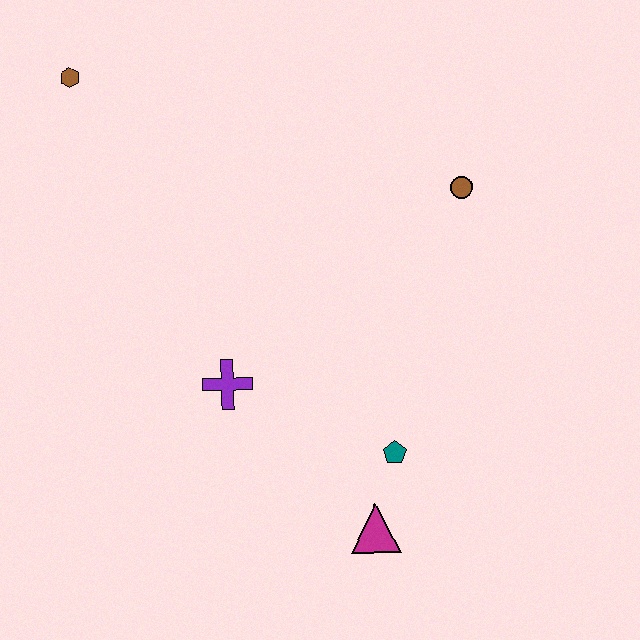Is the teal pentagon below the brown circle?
Yes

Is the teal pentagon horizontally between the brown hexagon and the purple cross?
No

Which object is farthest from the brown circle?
The brown hexagon is farthest from the brown circle.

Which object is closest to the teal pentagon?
The magenta triangle is closest to the teal pentagon.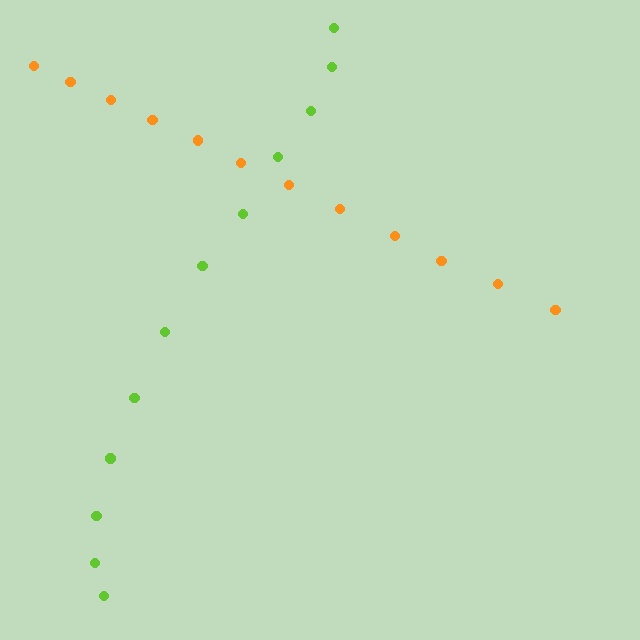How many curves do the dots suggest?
There are 2 distinct paths.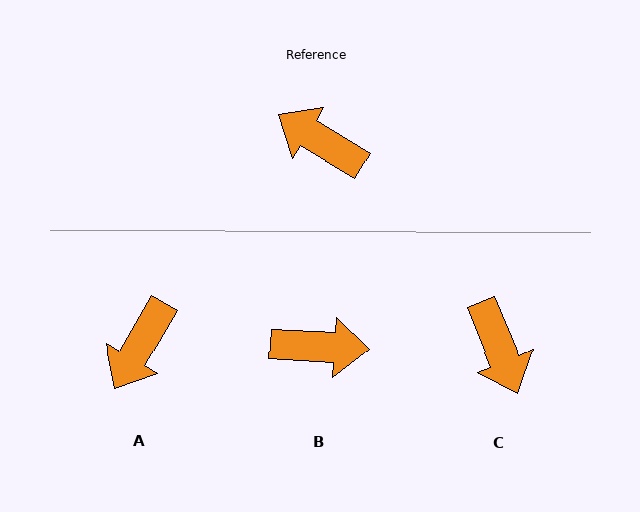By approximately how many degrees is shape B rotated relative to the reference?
Approximately 152 degrees clockwise.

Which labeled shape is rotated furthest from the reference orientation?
B, about 152 degrees away.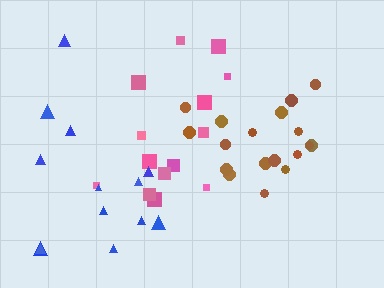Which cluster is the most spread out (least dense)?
Blue.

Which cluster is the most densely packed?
Brown.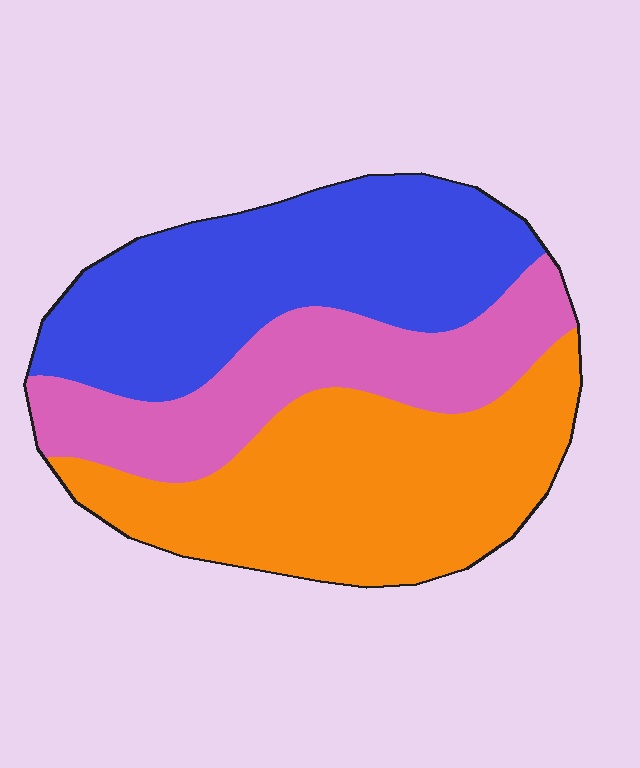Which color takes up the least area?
Pink, at roughly 25%.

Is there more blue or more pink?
Blue.